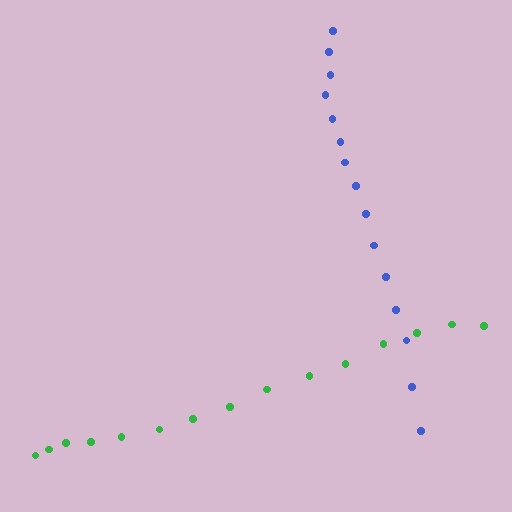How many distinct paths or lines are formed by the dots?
There are 2 distinct paths.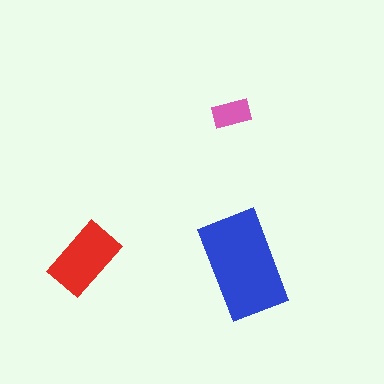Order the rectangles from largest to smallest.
the blue one, the red one, the pink one.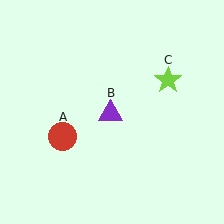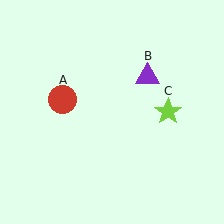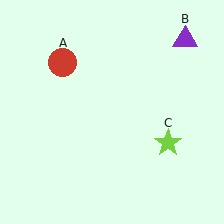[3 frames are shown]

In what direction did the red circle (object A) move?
The red circle (object A) moved up.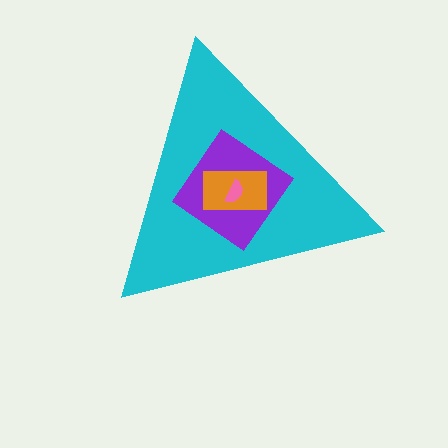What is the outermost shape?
The cyan triangle.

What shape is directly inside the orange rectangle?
The pink semicircle.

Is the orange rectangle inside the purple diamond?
Yes.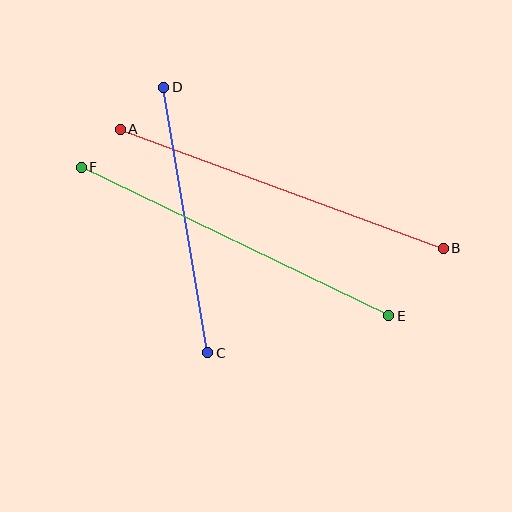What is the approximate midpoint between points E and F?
The midpoint is at approximately (235, 241) pixels.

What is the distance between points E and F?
The distance is approximately 341 pixels.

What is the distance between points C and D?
The distance is approximately 269 pixels.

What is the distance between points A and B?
The distance is approximately 344 pixels.